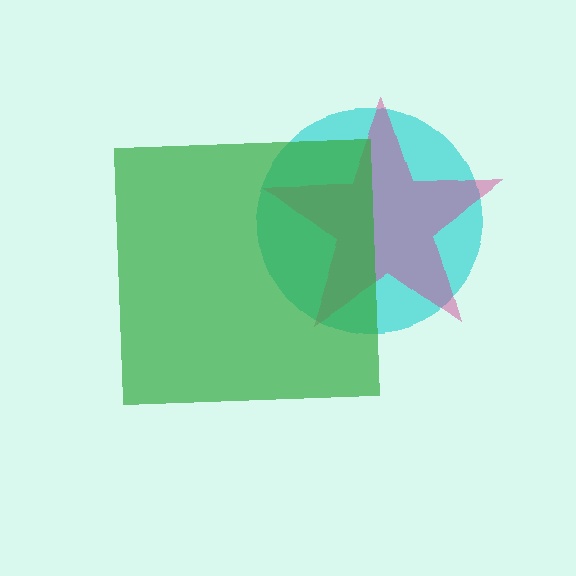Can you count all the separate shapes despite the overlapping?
Yes, there are 3 separate shapes.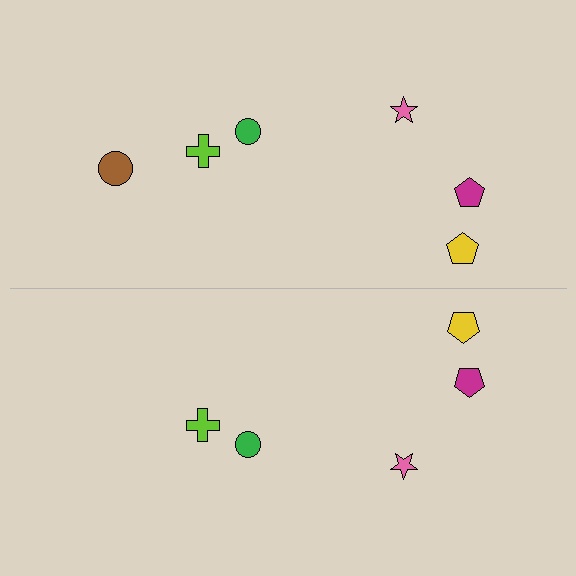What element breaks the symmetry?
A brown circle is missing from the bottom side.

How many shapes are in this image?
There are 11 shapes in this image.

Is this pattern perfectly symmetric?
No, the pattern is not perfectly symmetric. A brown circle is missing from the bottom side.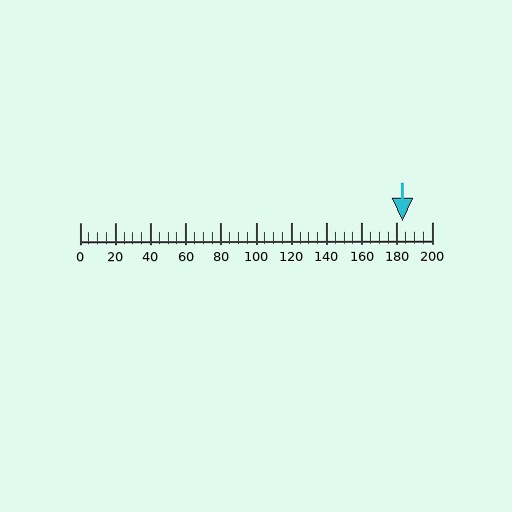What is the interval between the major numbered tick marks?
The major tick marks are spaced 20 units apart.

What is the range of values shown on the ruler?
The ruler shows values from 0 to 200.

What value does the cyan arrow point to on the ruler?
The cyan arrow points to approximately 183.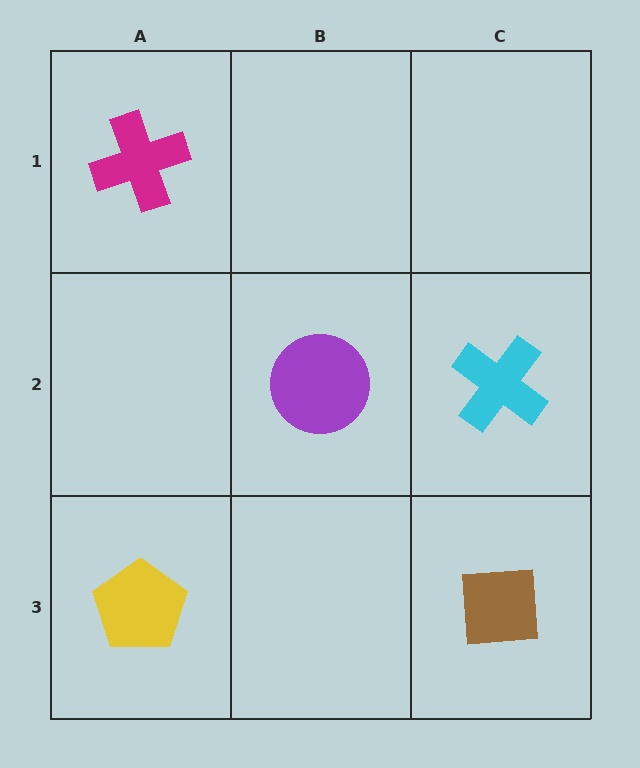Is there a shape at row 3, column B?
No, that cell is empty.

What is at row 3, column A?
A yellow pentagon.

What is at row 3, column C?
A brown square.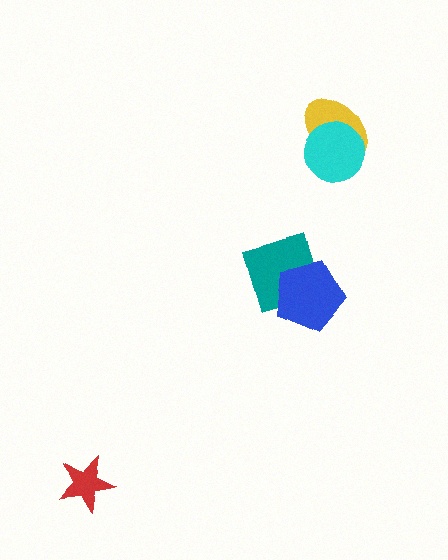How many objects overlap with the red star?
0 objects overlap with the red star.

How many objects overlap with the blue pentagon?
1 object overlaps with the blue pentagon.